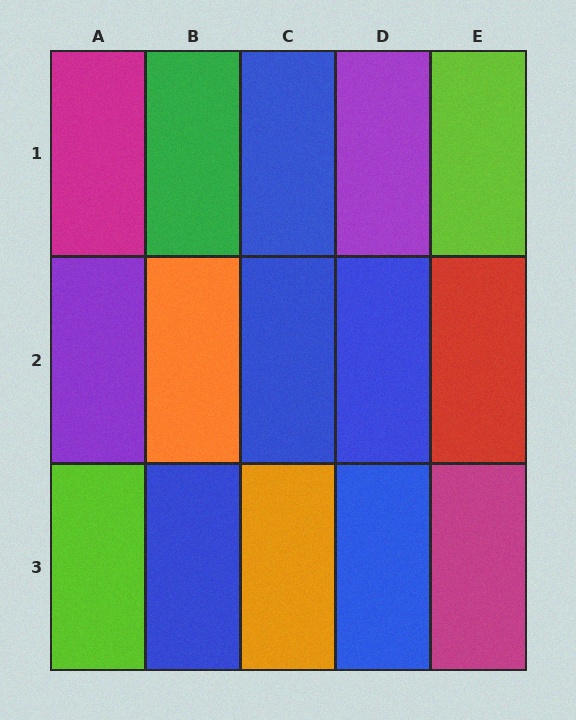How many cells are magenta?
2 cells are magenta.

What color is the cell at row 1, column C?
Blue.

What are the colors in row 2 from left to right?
Purple, orange, blue, blue, red.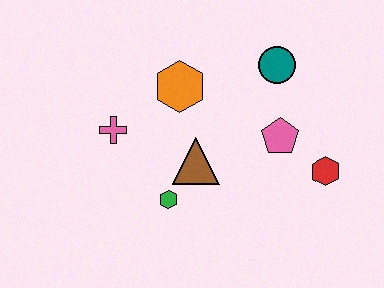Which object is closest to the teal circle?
The pink pentagon is closest to the teal circle.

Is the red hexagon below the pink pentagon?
Yes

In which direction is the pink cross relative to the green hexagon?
The pink cross is above the green hexagon.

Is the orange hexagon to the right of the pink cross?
Yes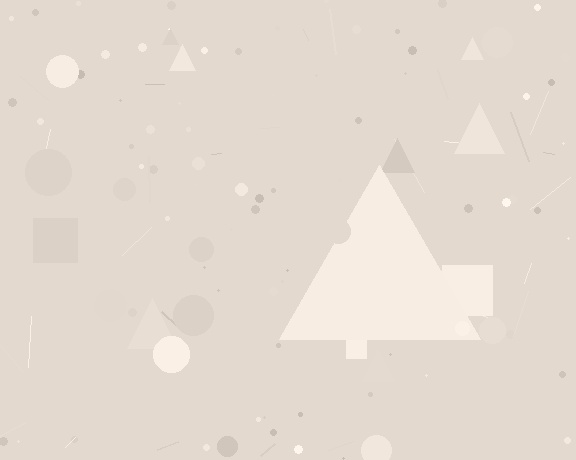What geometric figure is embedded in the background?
A triangle is embedded in the background.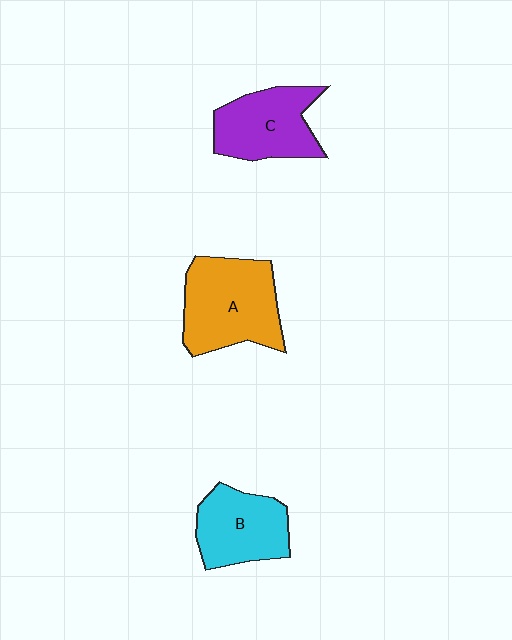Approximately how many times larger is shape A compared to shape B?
Approximately 1.3 times.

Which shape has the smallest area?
Shape B (cyan).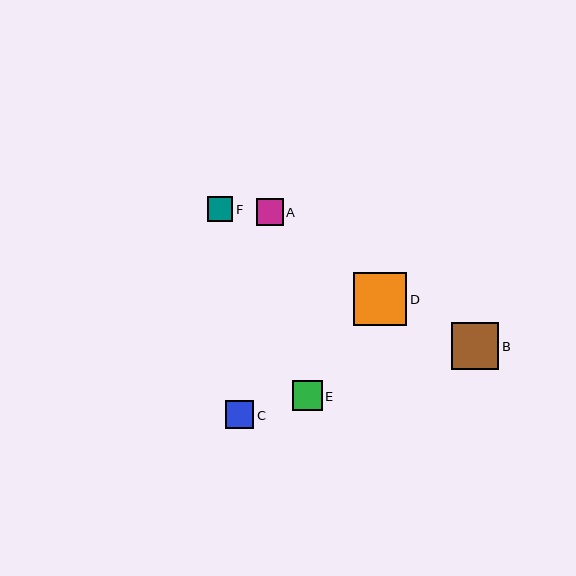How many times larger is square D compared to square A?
Square D is approximately 2.0 times the size of square A.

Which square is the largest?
Square D is the largest with a size of approximately 53 pixels.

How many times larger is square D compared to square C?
Square D is approximately 1.9 times the size of square C.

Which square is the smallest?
Square F is the smallest with a size of approximately 26 pixels.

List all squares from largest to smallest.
From largest to smallest: D, B, E, C, A, F.